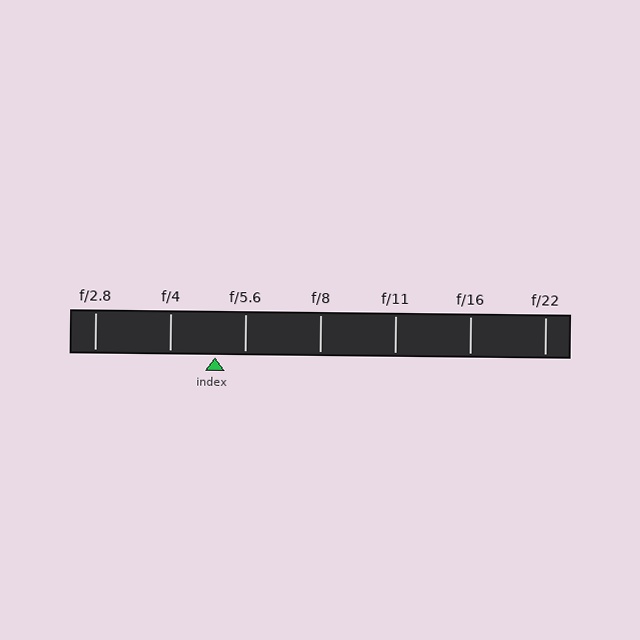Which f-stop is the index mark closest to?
The index mark is closest to f/5.6.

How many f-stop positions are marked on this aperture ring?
There are 7 f-stop positions marked.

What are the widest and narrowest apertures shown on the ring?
The widest aperture shown is f/2.8 and the narrowest is f/22.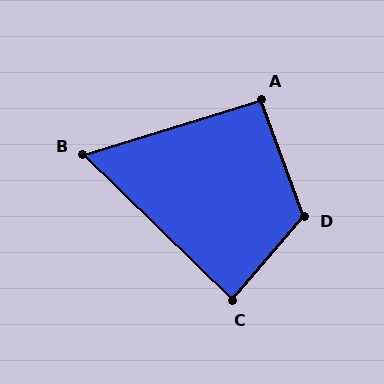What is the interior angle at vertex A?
Approximately 93 degrees (approximately right).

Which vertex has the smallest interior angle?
B, at approximately 61 degrees.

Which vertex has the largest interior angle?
D, at approximately 119 degrees.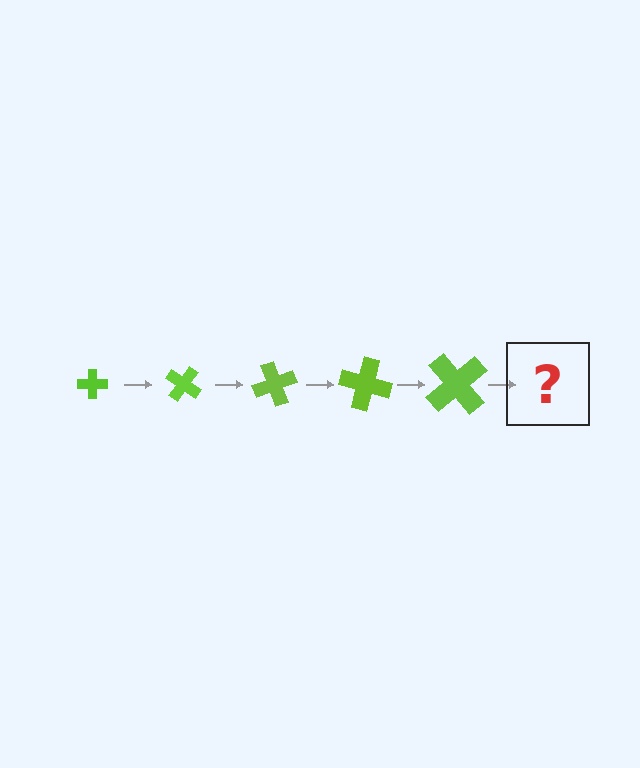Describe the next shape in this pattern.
It should be a cross, larger than the previous one and rotated 175 degrees from the start.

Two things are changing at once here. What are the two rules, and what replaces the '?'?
The two rules are that the cross grows larger each step and it rotates 35 degrees each step. The '?' should be a cross, larger than the previous one and rotated 175 degrees from the start.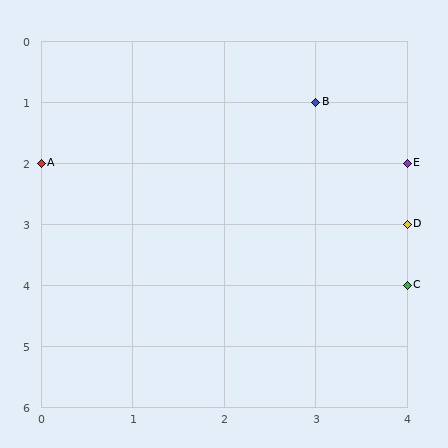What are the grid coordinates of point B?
Point B is at grid coordinates (3, 1).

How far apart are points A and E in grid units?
Points A and E are 4 columns apart.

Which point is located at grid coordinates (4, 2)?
Point E is at (4, 2).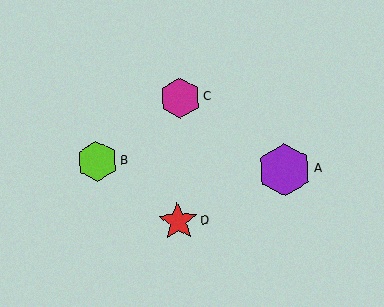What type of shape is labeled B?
Shape B is a lime hexagon.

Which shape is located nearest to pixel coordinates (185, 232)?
The red star (labeled D) at (178, 222) is nearest to that location.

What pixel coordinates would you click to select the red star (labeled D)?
Click at (178, 222) to select the red star D.